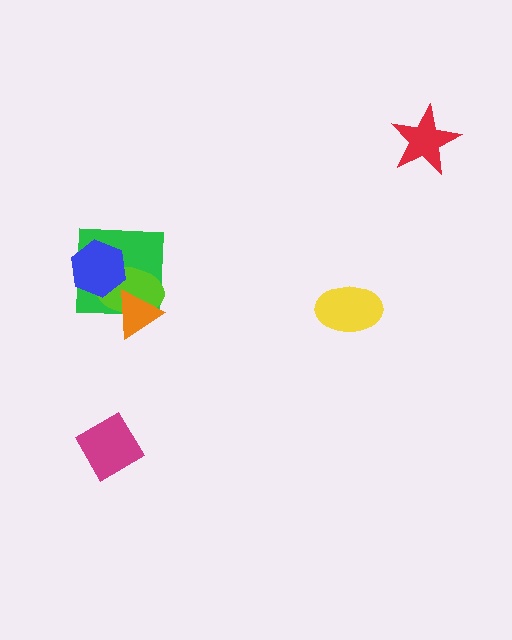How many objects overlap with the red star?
0 objects overlap with the red star.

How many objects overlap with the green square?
3 objects overlap with the green square.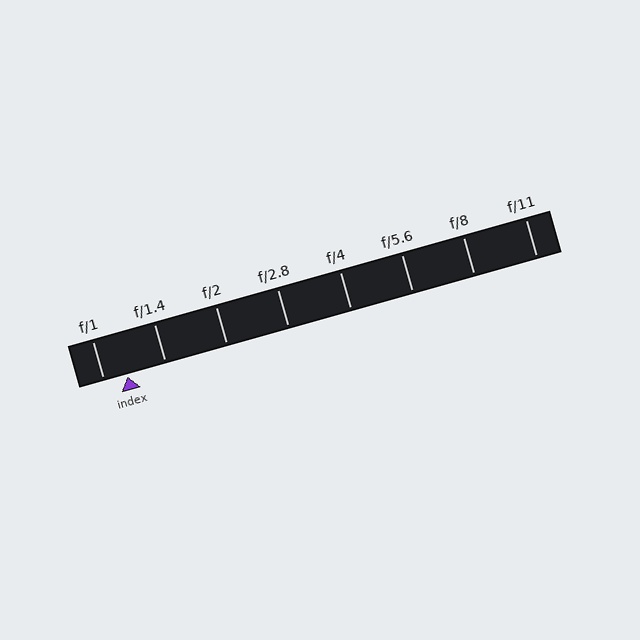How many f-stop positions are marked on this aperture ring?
There are 8 f-stop positions marked.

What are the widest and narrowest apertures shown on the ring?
The widest aperture shown is f/1 and the narrowest is f/11.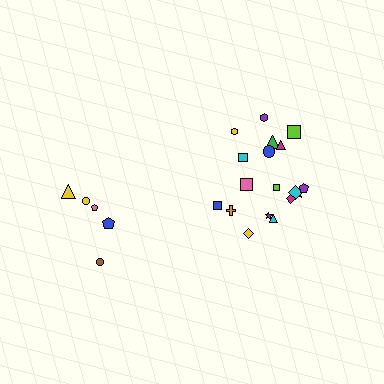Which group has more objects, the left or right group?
The right group.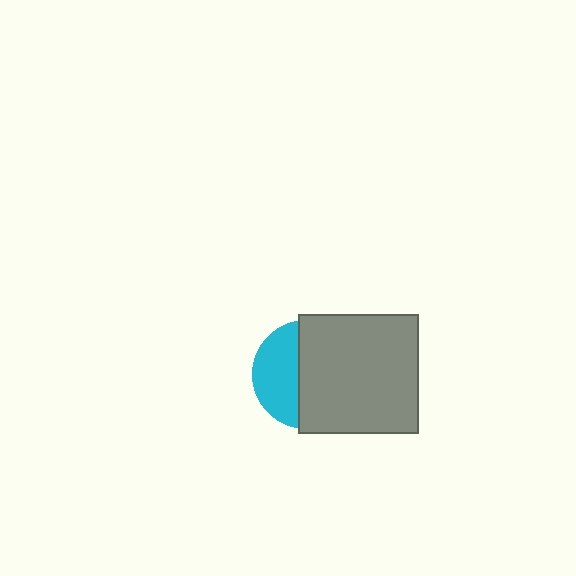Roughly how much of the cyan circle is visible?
A small part of it is visible (roughly 39%).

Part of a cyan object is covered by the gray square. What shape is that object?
It is a circle.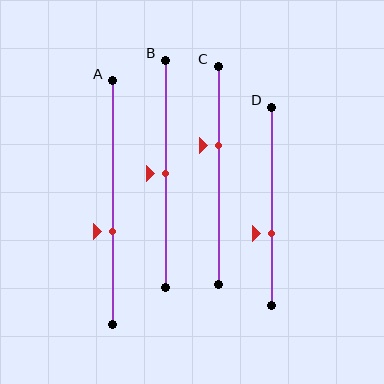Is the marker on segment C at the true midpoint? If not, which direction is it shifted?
No, the marker on segment C is shifted upward by about 14% of the segment length.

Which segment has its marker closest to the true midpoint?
Segment B has its marker closest to the true midpoint.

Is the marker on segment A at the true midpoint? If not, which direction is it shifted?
No, the marker on segment A is shifted downward by about 12% of the segment length.